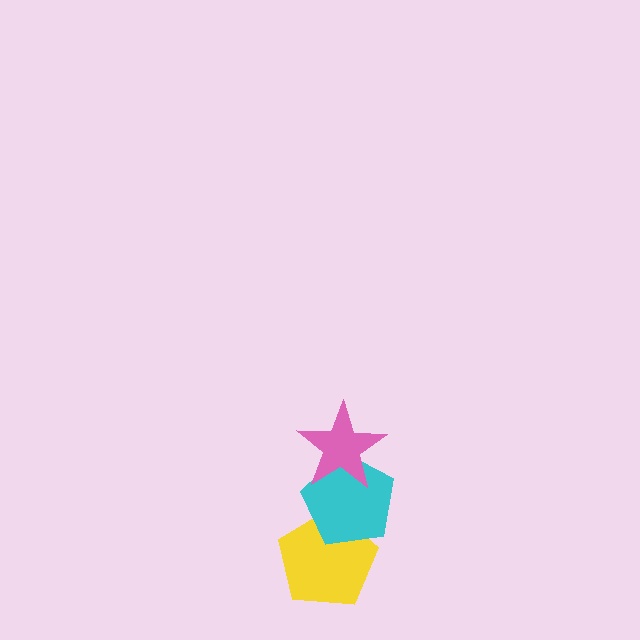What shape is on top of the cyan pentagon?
The pink star is on top of the cyan pentagon.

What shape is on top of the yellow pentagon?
The cyan pentagon is on top of the yellow pentagon.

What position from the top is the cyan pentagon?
The cyan pentagon is 2nd from the top.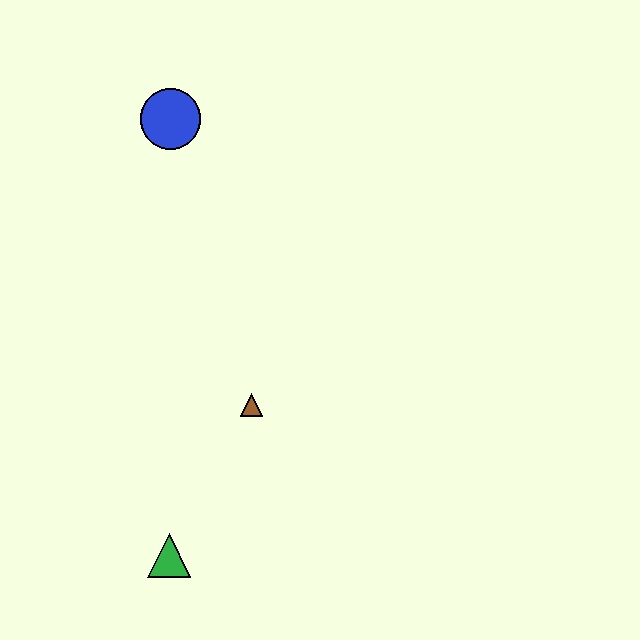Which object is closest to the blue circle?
The brown triangle is closest to the blue circle.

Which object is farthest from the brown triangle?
The blue circle is farthest from the brown triangle.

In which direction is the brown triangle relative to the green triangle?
The brown triangle is above the green triangle.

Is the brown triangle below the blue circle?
Yes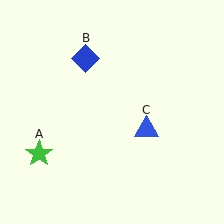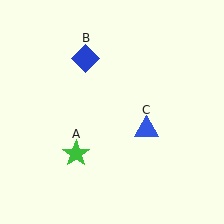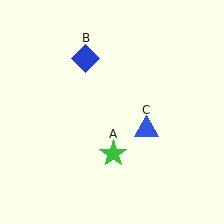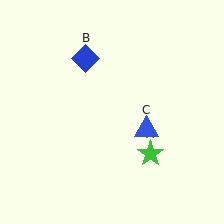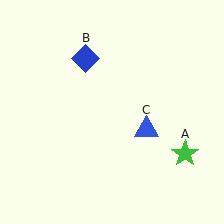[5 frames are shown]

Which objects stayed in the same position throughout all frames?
Blue diamond (object B) and blue triangle (object C) remained stationary.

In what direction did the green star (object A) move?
The green star (object A) moved right.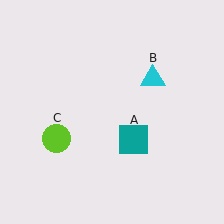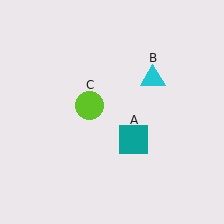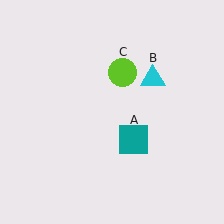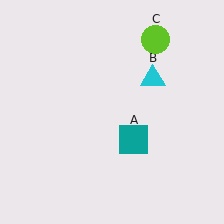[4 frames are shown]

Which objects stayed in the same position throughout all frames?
Teal square (object A) and cyan triangle (object B) remained stationary.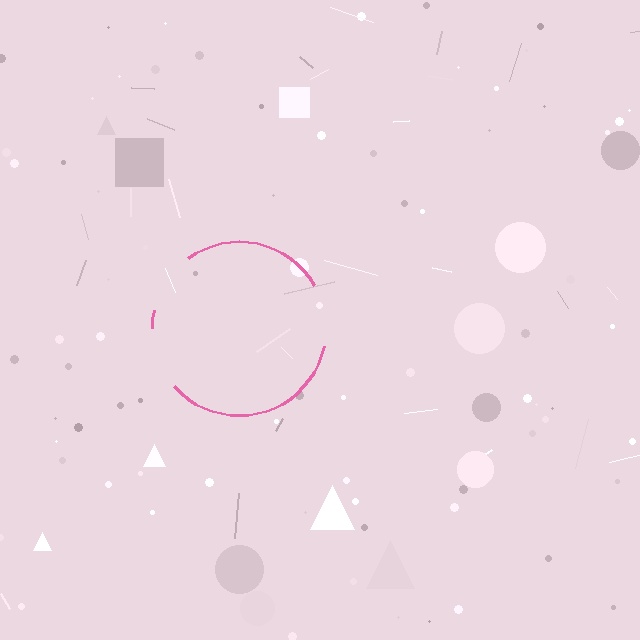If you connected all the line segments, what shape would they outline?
They would outline a circle.